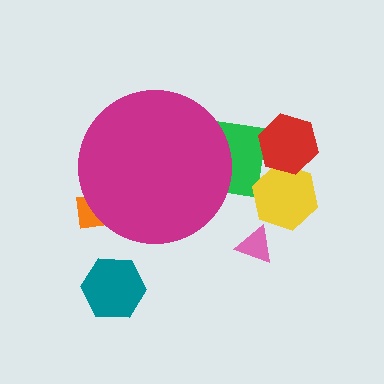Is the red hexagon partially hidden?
No, the red hexagon is fully visible.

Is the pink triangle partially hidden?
No, the pink triangle is fully visible.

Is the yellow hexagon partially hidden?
No, the yellow hexagon is fully visible.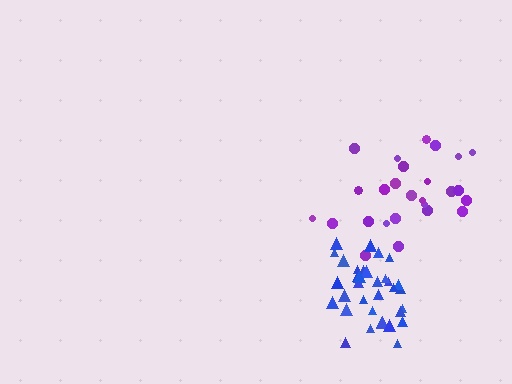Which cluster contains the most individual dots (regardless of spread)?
Blue (35).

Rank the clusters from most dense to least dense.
blue, purple.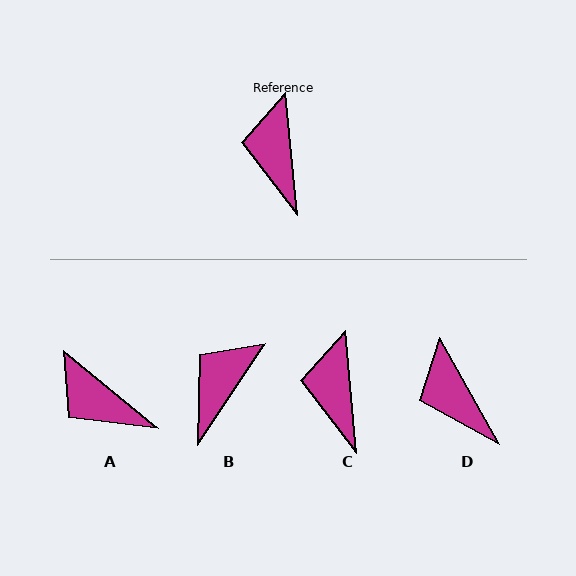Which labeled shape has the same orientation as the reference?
C.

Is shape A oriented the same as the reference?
No, it is off by about 45 degrees.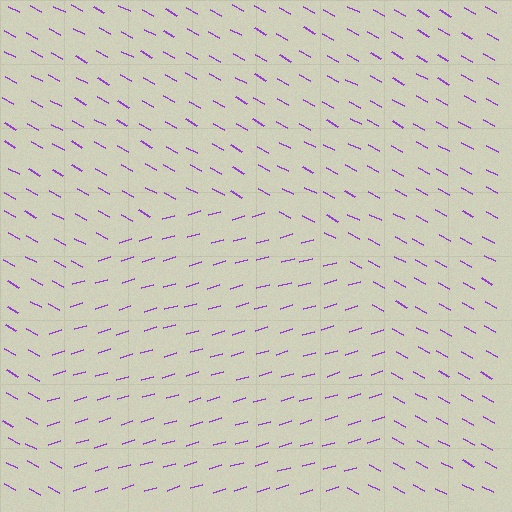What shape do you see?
I see a circle.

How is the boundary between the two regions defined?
The boundary is defined purely by a change in line orientation (approximately 45 degrees difference). All lines are the same color and thickness.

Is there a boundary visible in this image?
Yes, there is a texture boundary formed by a change in line orientation.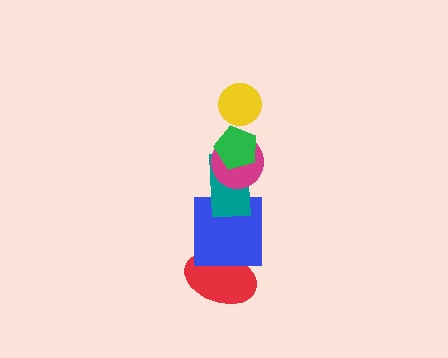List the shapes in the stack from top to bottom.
From top to bottom: the yellow circle, the green pentagon, the magenta circle, the teal rectangle, the blue square, the red ellipse.